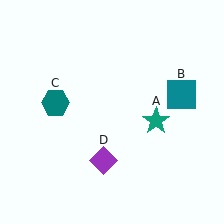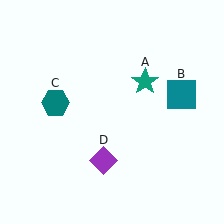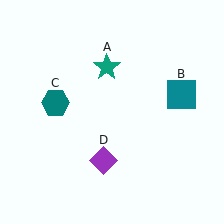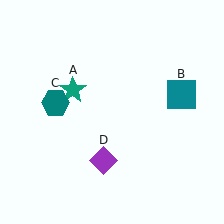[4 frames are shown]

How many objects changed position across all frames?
1 object changed position: teal star (object A).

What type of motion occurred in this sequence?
The teal star (object A) rotated counterclockwise around the center of the scene.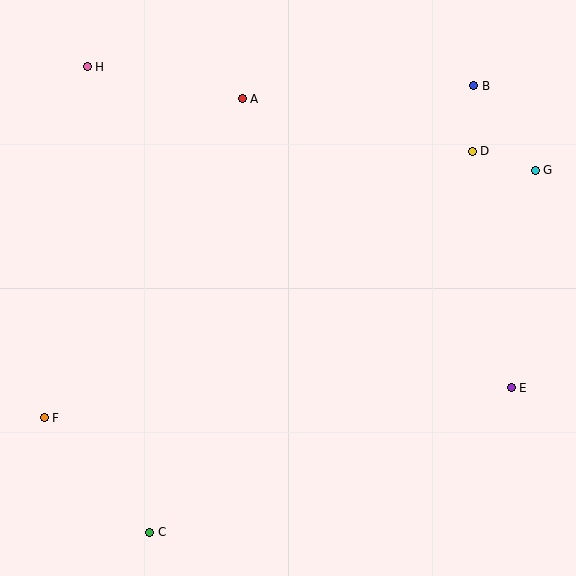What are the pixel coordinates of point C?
Point C is at (150, 532).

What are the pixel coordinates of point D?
Point D is at (472, 151).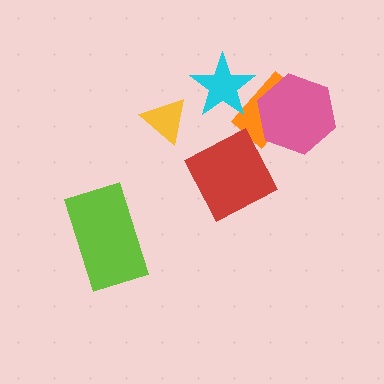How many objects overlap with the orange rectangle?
2 objects overlap with the orange rectangle.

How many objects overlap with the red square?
0 objects overlap with the red square.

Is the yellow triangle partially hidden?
No, no other shape covers it.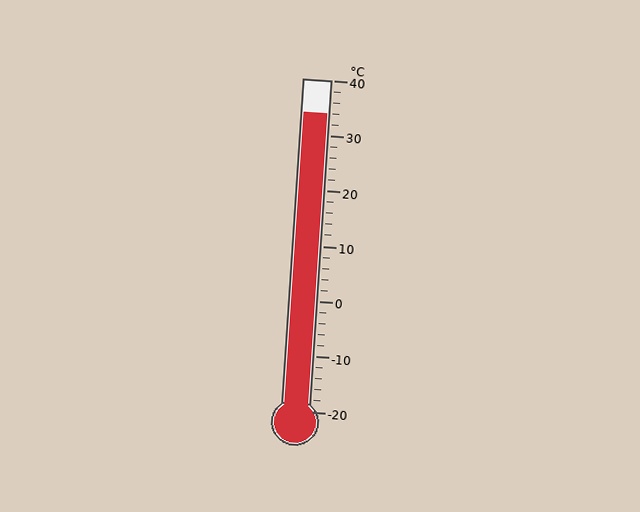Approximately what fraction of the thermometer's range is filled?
The thermometer is filled to approximately 90% of its range.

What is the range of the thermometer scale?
The thermometer scale ranges from -20°C to 40°C.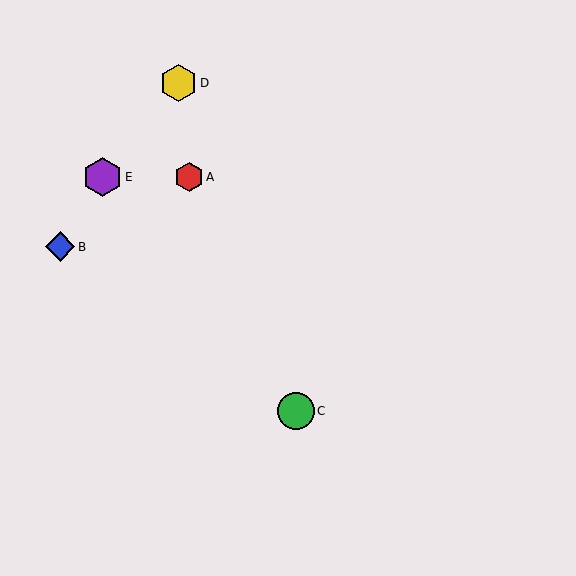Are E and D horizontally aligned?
No, E is at y≈177 and D is at y≈83.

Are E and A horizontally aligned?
Yes, both are at y≈177.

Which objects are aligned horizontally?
Objects A, E are aligned horizontally.